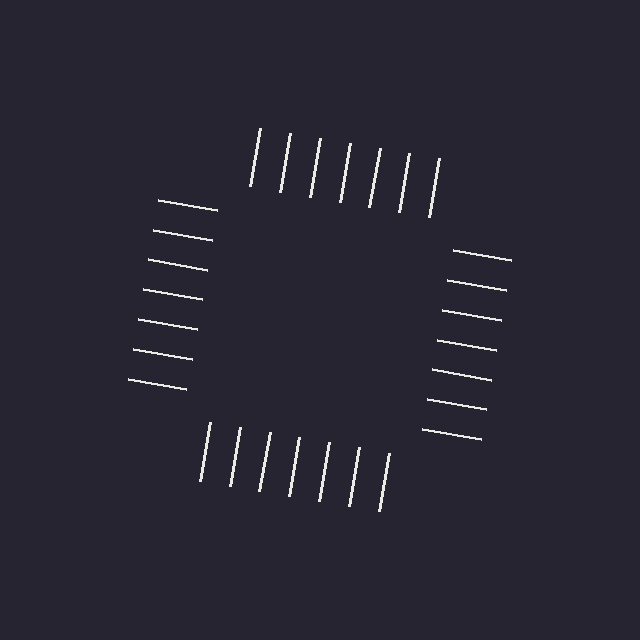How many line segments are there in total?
28 — 7 along each of the 4 edges.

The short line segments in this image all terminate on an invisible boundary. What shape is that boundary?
An illusory square — the line segments terminate on its edges but no continuous stroke is drawn.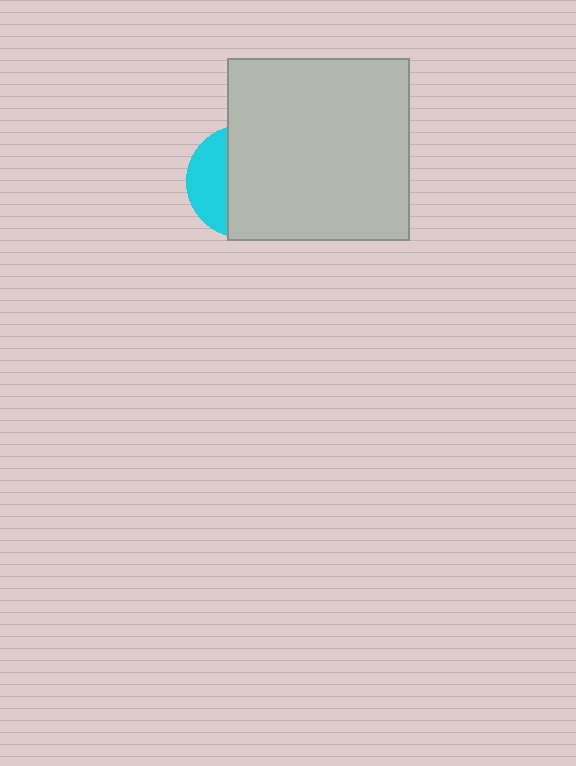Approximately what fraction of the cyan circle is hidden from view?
Roughly 67% of the cyan circle is hidden behind the light gray square.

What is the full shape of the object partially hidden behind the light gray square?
The partially hidden object is a cyan circle.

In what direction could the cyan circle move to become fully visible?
The cyan circle could move left. That would shift it out from behind the light gray square entirely.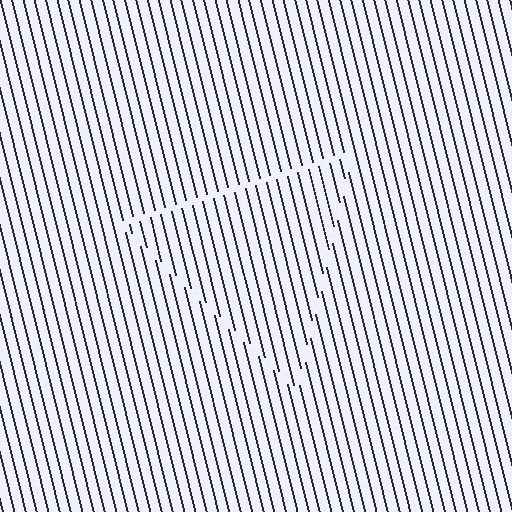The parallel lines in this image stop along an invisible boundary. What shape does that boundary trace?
An illusory triangle. The interior of the shape contains the same grating, shifted by half a period — the contour is defined by the phase discontinuity where line-ends from the inner and outer gratings abut.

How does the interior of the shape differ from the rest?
The interior of the shape contains the same grating, shifted by half a period — the contour is defined by the phase discontinuity where line-ends from the inner and outer gratings abut.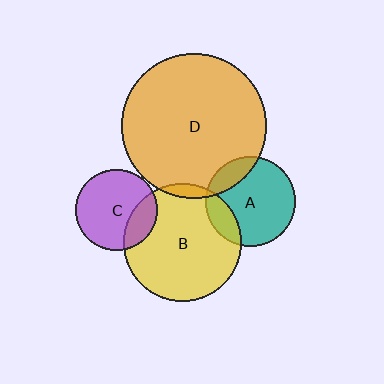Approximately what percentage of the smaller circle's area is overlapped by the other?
Approximately 20%.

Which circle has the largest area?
Circle D (orange).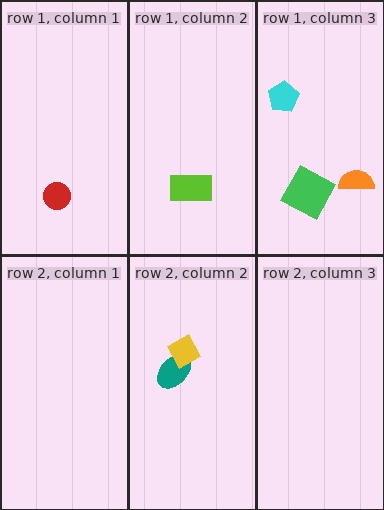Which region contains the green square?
The row 1, column 3 region.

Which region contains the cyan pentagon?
The row 1, column 3 region.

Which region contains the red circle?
The row 1, column 1 region.